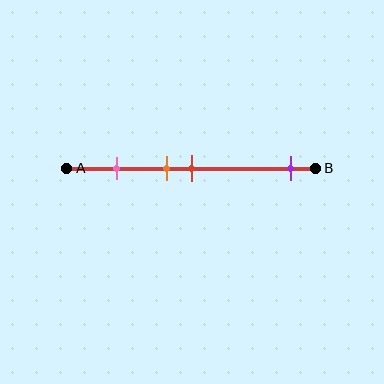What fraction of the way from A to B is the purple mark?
The purple mark is approximately 90% (0.9) of the way from A to B.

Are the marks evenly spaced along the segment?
No, the marks are not evenly spaced.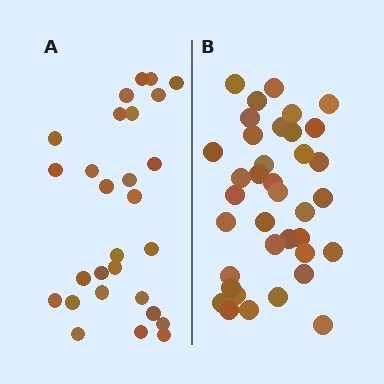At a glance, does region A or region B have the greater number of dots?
Region B (the right region) has more dots.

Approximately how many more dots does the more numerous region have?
Region B has roughly 8 or so more dots than region A.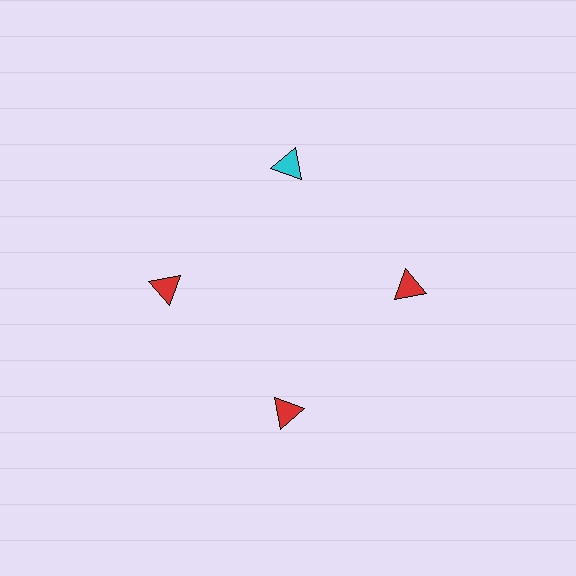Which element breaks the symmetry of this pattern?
The cyan triangle at roughly the 12 o'clock position breaks the symmetry. All other shapes are red triangles.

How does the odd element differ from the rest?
It has a different color: cyan instead of red.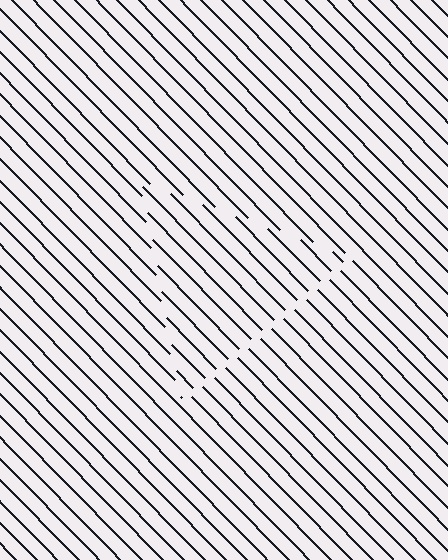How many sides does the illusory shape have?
3 sides — the line-ends trace a triangle.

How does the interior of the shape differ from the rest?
The interior of the shape contains the same grating, shifted by half a period — the contour is defined by the phase discontinuity where line-ends from the inner and outer gratings abut.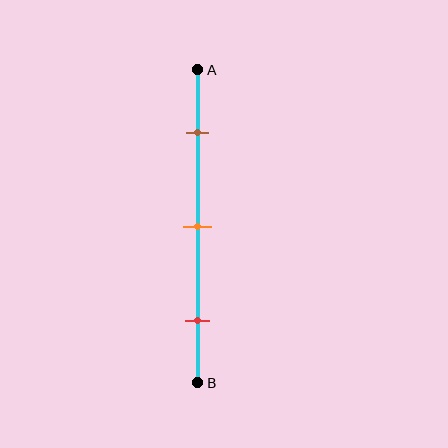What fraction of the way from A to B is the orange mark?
The orange mark is approximately 50% (0.5) of the way from A to B.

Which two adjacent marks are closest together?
The brown and orange marks are the closest adjacent pair.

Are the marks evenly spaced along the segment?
Yes, the marks are approximately evenly spaced.